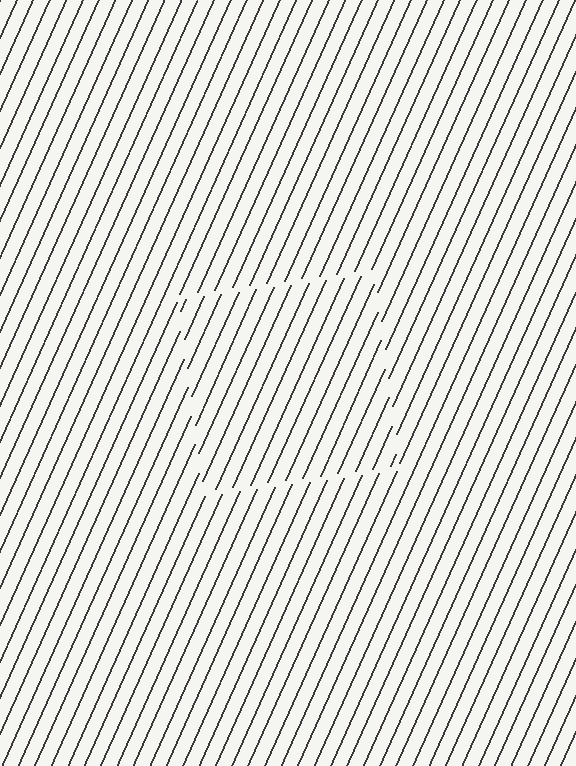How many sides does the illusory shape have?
4 sides — the line-ends trace a square.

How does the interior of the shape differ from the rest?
The interior of the shape contains the same grating, shifted by half a period — the contour is defined by the phase discontinuity where line-ends from the inner and outer gratings abut.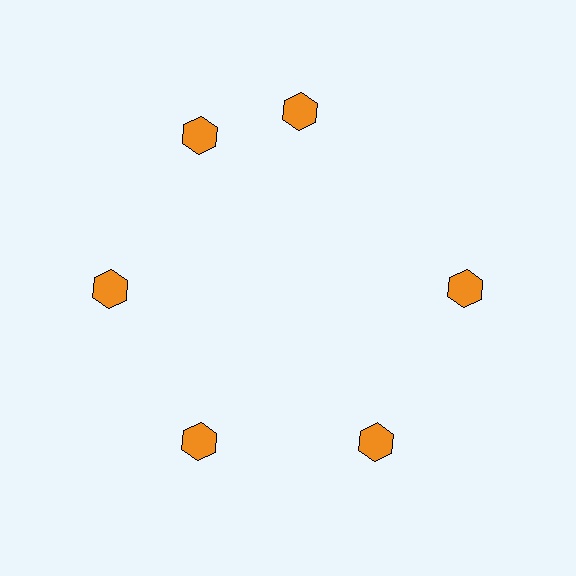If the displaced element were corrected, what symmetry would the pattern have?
It would have 6-fold rotational symmetry — the pattern would map onto itself every 60 degrees.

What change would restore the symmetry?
The symmetry would be restored by rotating it back into even spacing with its neighbors so that all 6 hexagons sit at equal angles and equal distance from the center.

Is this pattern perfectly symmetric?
No. The 6 orange hexagons are arranged in a ring, but one element near the 1 o'clock position is rotated out of alignment along the ring, breaking the 6-fold rotational symmetry.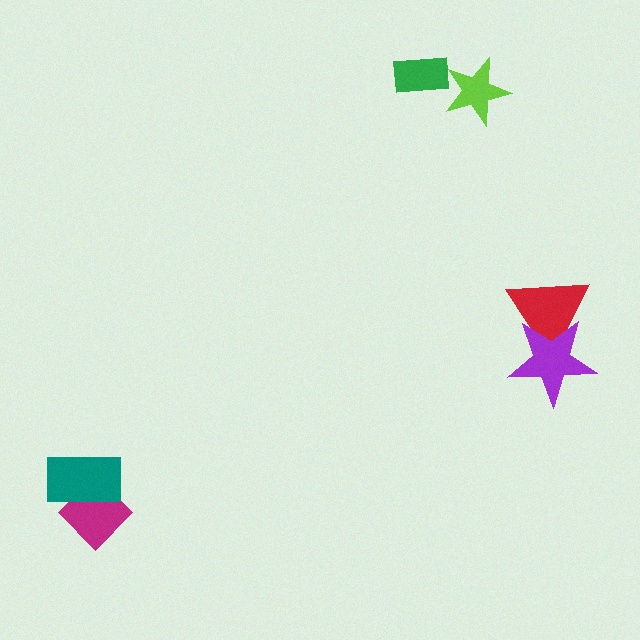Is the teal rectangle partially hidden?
No, no other shape covers it.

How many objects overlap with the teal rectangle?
1 object overlaps with the teal rectangle.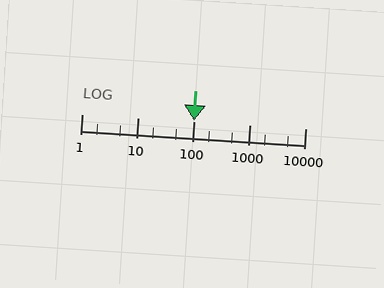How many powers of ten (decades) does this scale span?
The scale spans 4 decades, from 1 to 10000.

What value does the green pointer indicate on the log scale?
The pointer indicates approximately 100.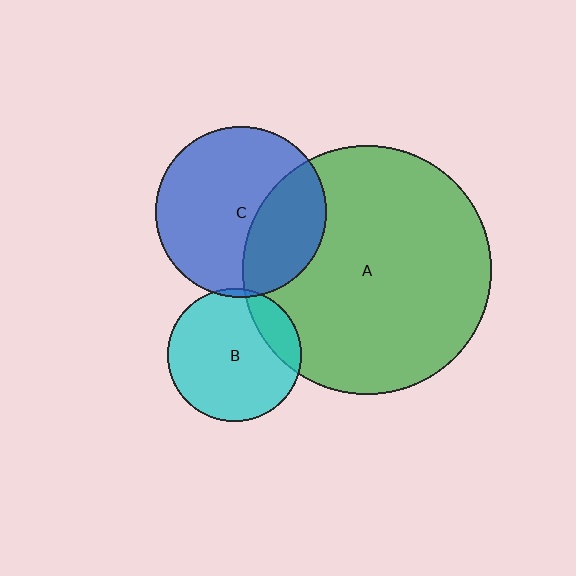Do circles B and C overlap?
Yes.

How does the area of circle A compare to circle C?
Approximately 2.1 times.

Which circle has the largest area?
Circle A (green).